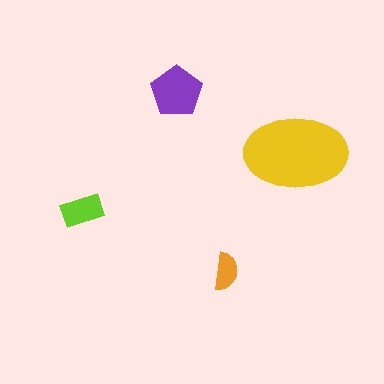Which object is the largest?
The yellow ellipse.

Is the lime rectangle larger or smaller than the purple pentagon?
Smaller.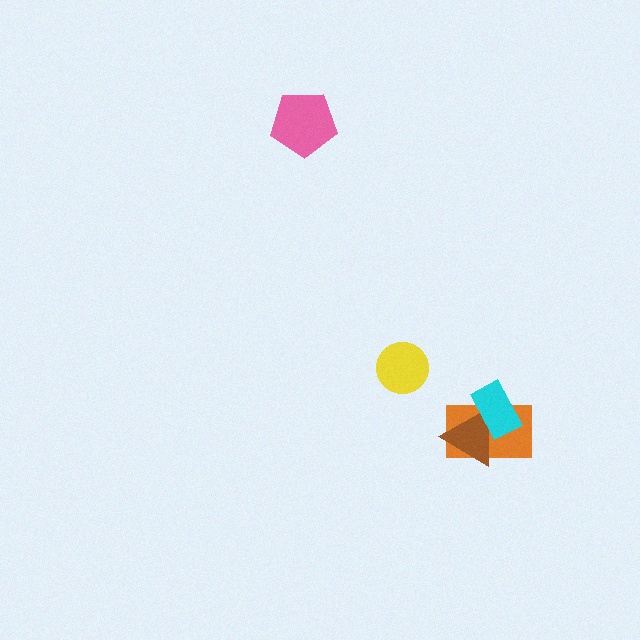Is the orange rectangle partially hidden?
Yes, it is partially covered by another shape.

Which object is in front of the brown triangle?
The cyan rectangle is in front of the brown triangle.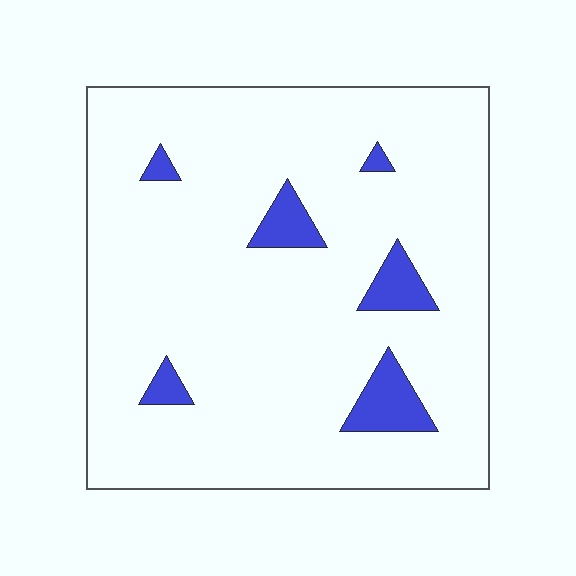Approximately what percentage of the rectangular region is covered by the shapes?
Approximately 10%.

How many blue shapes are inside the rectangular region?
6.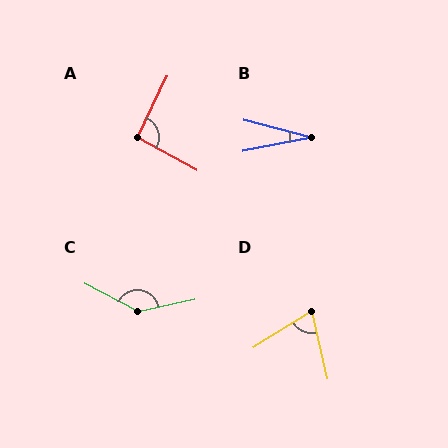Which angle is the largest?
C, at approximately 141 degrees.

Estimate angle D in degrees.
Approximately 71 degrees.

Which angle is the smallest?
B, at approximately 25 degrees.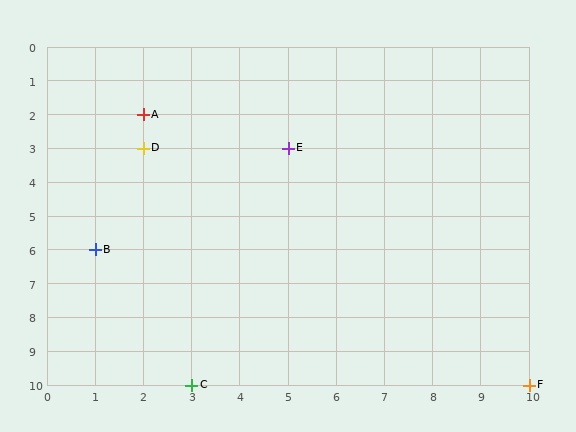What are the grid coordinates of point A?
Point A is at grid coordinates (2, 2).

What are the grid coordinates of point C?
Point C is at grid coordinates (3, 10).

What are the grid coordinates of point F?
Point F is at grid coordinates (10, 10).